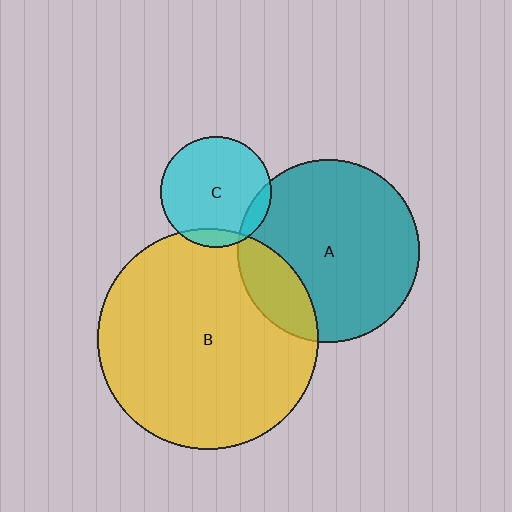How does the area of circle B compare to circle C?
Approximately 4.0 times.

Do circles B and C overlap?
Yes.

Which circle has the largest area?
Circle B (yellow).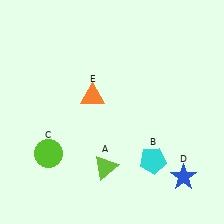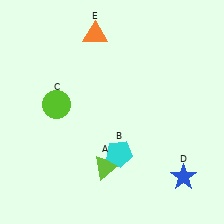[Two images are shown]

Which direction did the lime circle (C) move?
The lime circle (C) moved up.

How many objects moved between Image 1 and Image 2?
3 objects moved between the two images.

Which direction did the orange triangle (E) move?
The orange triangle (E) moved up.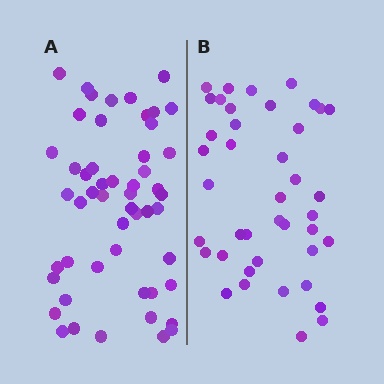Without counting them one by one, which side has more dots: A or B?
Region A (the left region) has more dots.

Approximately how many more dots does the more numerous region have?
Region A has roughly 12 or so more dots than region B.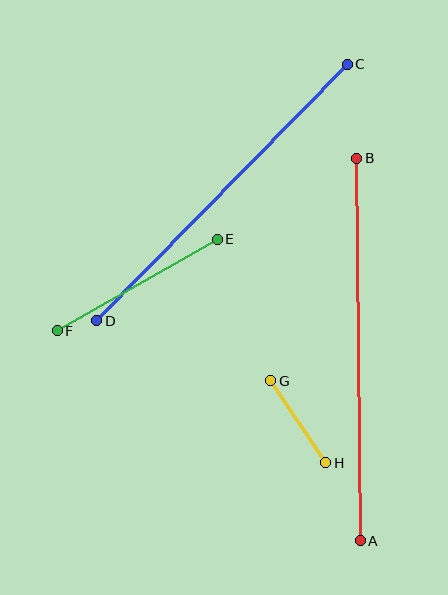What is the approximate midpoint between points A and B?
The midpoint is at approximately (358, 349) pixels.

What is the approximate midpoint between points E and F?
The midpoint is at approximately (137, 285) pixels.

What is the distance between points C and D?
The distance is approximately 358 pixels.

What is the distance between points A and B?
The distance is approximately 383 pixels.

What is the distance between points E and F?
The distance is approximately 184 pixels.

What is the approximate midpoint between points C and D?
The midpoint is at approximately (222, 192) pixels.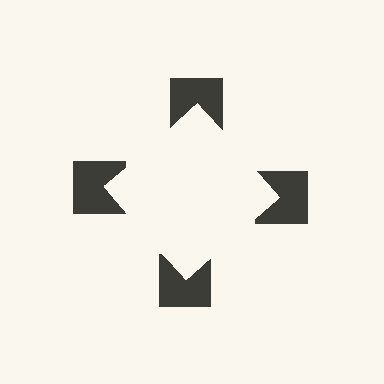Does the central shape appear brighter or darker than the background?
It typically appears slightly brighter than the background, even though no actual brightness change is drawn.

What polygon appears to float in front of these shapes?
An illusory square — its edges are inferred from the aligned wedge cuts in the notched squares, not physically drawn.